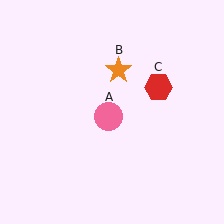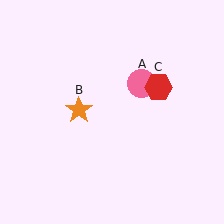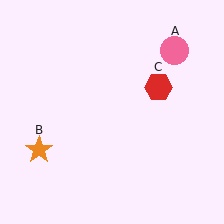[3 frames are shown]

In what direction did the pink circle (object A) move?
The pink circle (object A) moved up and to the right.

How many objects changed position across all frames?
2 objects changed position: pink circle (object A), orange star (object B).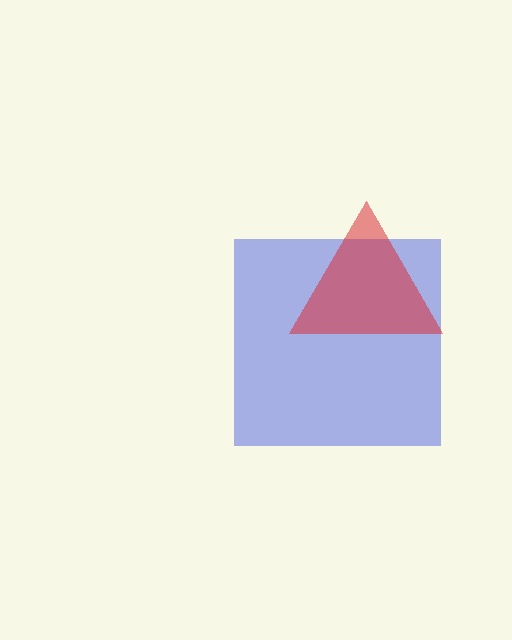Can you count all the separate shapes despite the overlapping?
Yes, there are 2 separate shapes.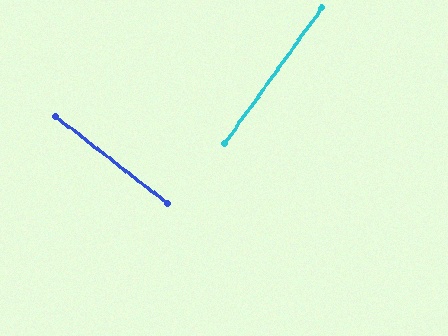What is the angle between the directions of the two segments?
Approximately 88 degrees.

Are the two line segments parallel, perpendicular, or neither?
Perpendicular — they meet at approximately 88°.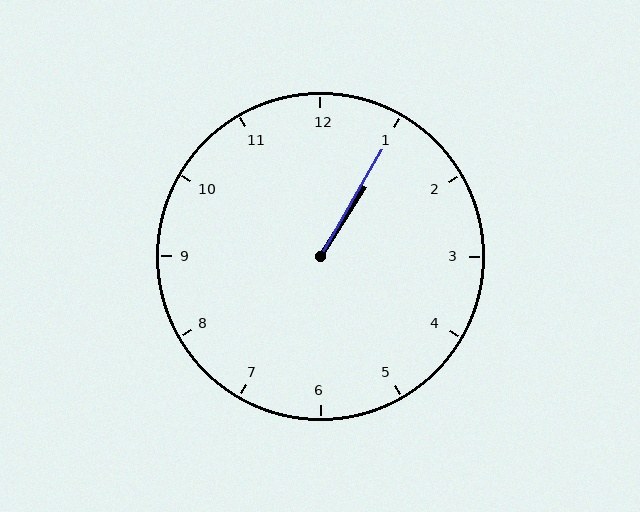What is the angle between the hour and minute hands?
Approximately 2 degrees.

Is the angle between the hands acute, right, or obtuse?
It is acute.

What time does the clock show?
1:05.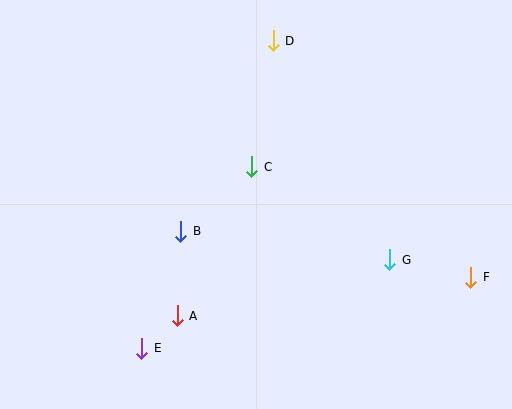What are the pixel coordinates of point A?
Point A is at (177, 316).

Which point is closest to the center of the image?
Point C at (252, 167) is closest to the center.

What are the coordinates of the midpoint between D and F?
The midpoint between D and F is at (372, 159).